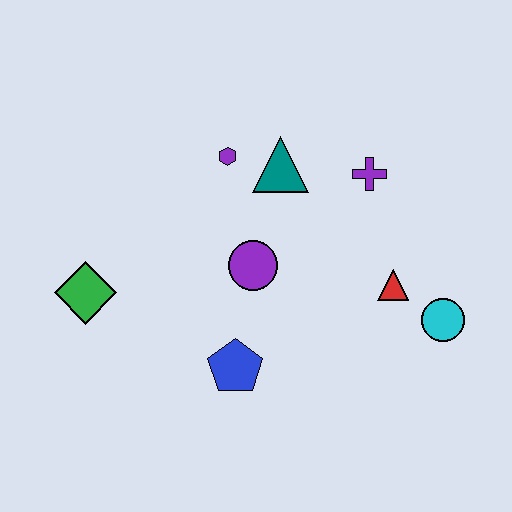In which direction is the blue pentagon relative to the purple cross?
The blue pentagon is below the purple cross.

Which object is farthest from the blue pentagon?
The purple cross is farthest from the blue pentagon.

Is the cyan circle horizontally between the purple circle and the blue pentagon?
No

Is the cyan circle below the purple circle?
Yes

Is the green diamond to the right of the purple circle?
No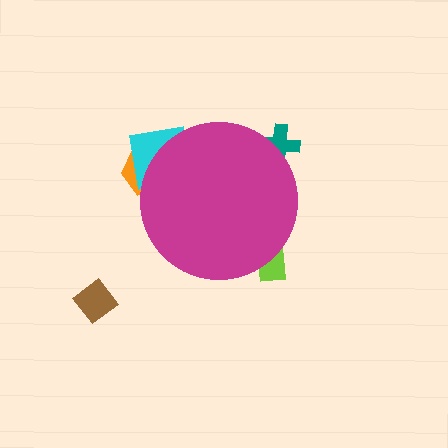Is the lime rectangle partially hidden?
Yes, the lime rectangle is partially hidden behind the magenta circle.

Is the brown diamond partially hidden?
No, the brown diamond is fully visible.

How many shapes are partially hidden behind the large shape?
4 shapes are partially hidden.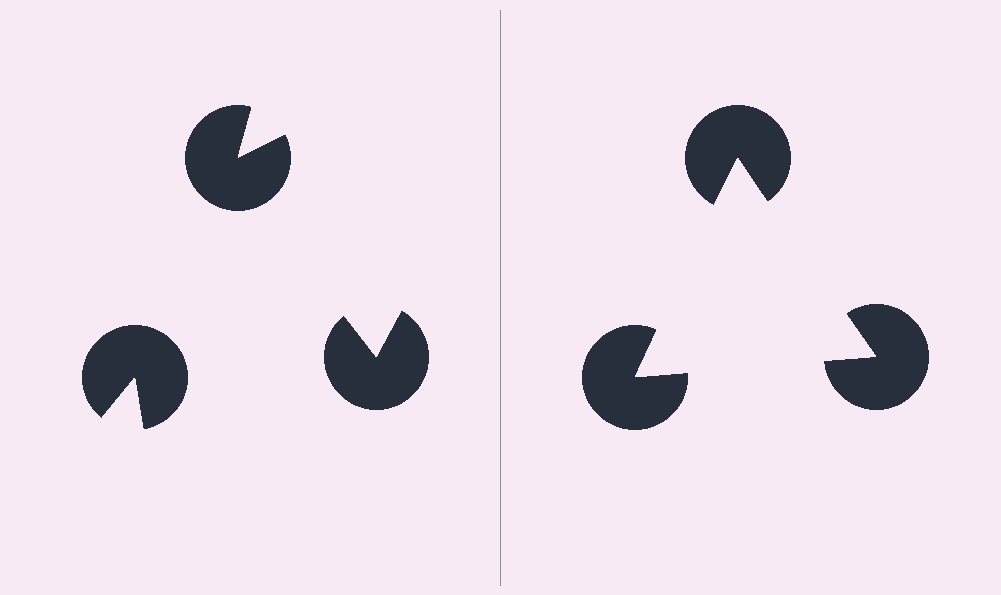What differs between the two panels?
The pac-man discs are positioned identically on both sides; only the wedge orientations differ. On the right they align to a triangle; on the left they are misaligned.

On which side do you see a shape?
An illusory triangle appears on the right side. On the left side the wedge cuts are rotated, so no coherent shape forms.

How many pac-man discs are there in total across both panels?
6 — 3 on each side.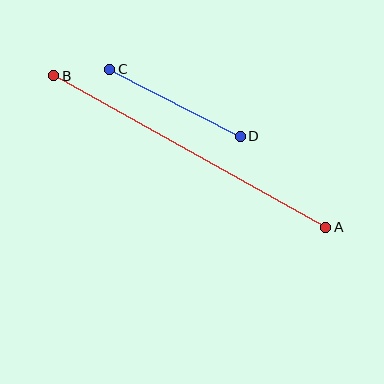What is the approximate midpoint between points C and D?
The midpoint is at approximately (175, 103) pixels.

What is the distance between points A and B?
The distance is approximately 312 pixels.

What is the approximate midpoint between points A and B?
The midpoint is at approximately (190, 151) pixels.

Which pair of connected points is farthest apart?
Points A and B are farthest apart.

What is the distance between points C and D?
The distance is approximately 147 pixels.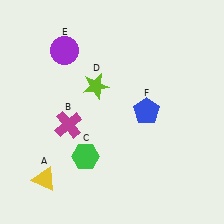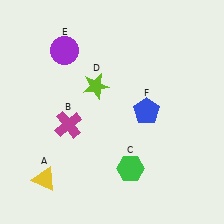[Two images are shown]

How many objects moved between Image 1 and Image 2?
1 object moved between the two images.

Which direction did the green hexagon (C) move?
The green hexagon (C) moved right.